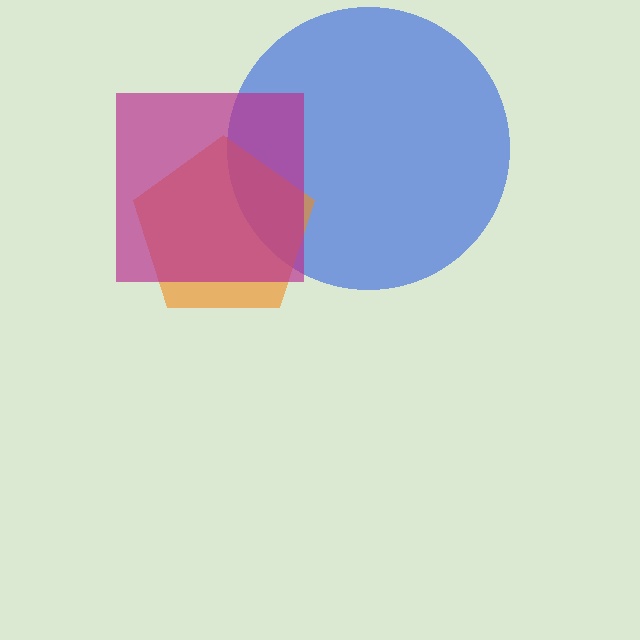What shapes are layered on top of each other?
The layered shapes are: a blue circle, an orange pentagon, a magenta square.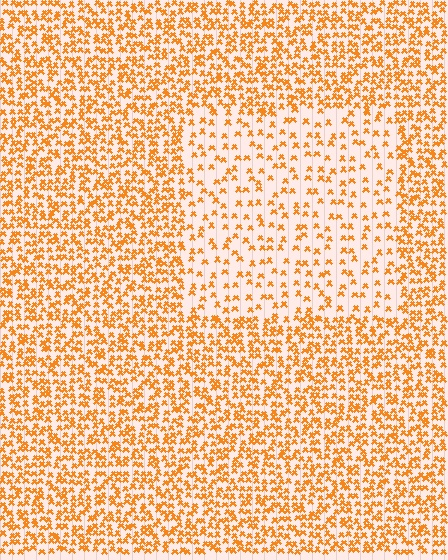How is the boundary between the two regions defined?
The boundary is defined by a change in element density (approximately 2.3x ratio). All elements are the same color, size, and shape.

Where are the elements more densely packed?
The elements are more densely packed outside the rectangle boundary.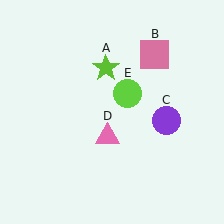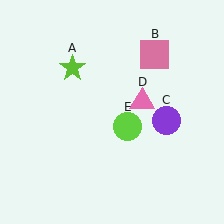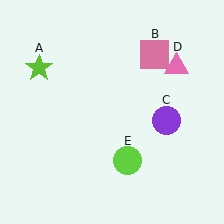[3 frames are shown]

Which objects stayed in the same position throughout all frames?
Pink square (object B) and purple circle (object C) remained stationary.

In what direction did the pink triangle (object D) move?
The pink triangle (object D) moved up and to the right.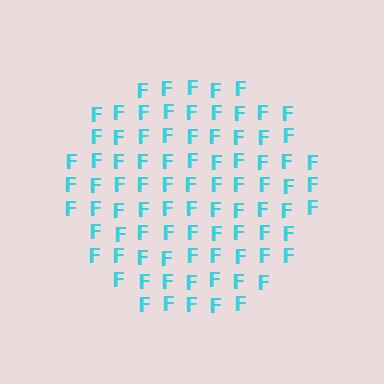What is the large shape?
The large shape is a circle.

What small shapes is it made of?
It is made of small letter F's.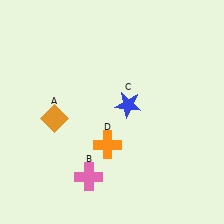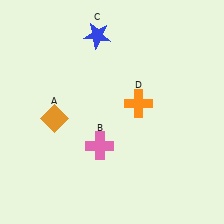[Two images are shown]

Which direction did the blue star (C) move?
The blue star (C) moved up.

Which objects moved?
The objects that moved are: the pink cross (B), the blue star (C), the orange cross (D).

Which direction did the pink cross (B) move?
The pink cross (B) moved up.